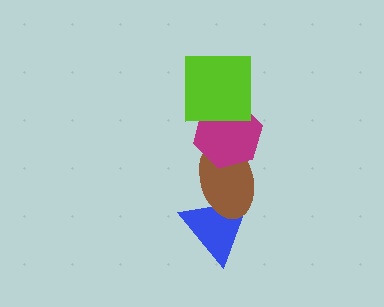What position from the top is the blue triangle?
The blue triangle is 4th from the top.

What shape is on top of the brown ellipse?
The magenta hexagon is on top of the brown ellipse.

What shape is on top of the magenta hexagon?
The lime square is on top of the magenta hexagon.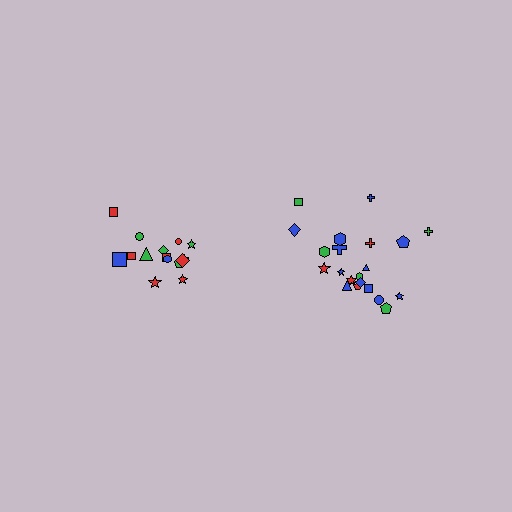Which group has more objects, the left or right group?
The right group.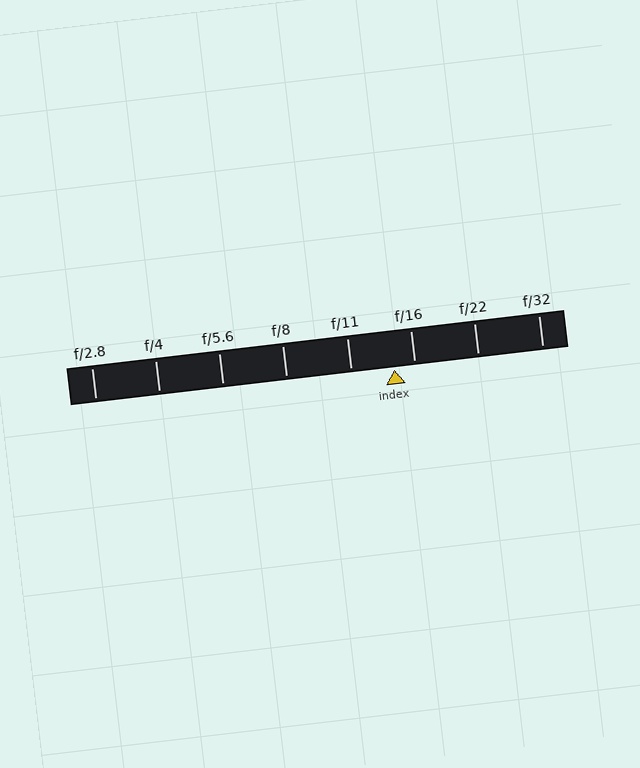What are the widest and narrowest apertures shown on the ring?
The widest aperture shown is f/2.8 and the narrowest is f/32.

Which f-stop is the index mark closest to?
The index mark is closest to f/16.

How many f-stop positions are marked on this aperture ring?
There are 8 f-stop positions marked.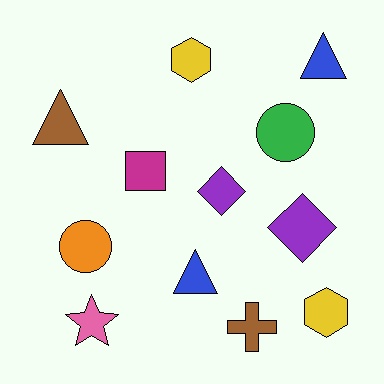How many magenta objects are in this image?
There is 1 magenta object.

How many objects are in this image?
There are 12 objects.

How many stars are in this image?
There is 1 star.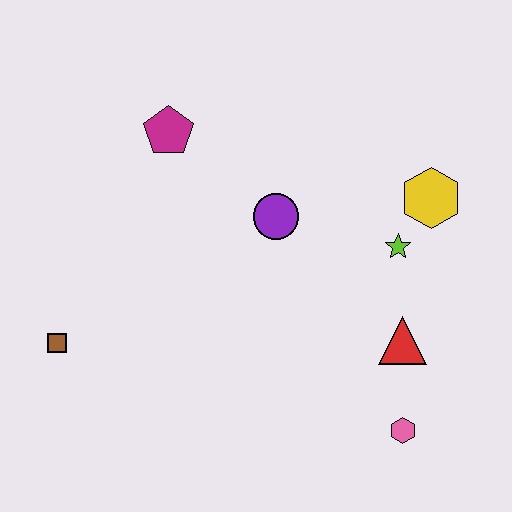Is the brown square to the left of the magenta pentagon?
Yes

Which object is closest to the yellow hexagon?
The lime star is closest to the yellow hexagon.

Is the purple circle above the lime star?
Yes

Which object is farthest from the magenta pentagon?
The pink hexagon is farthest from the magenta pentagon.